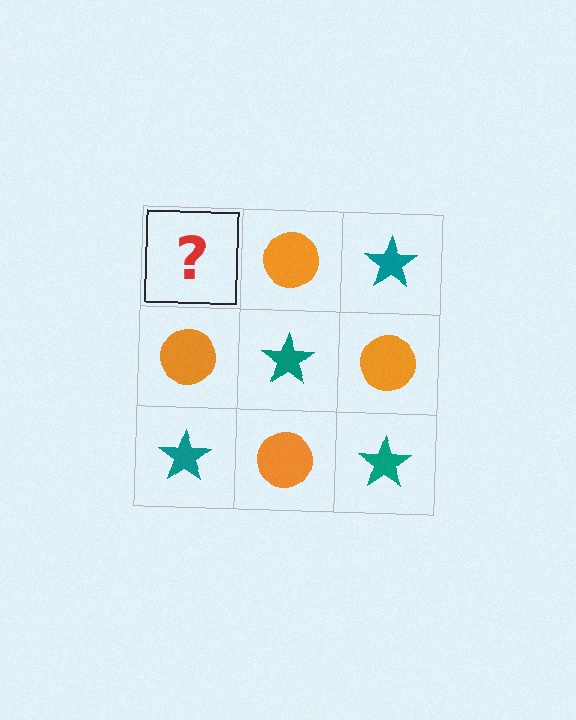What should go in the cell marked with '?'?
The missing cell should contain a teal star.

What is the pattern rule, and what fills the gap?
The rule is that it alternates teal star and orange circle in a checkerboard pattern. The gap should be filled with a teal star.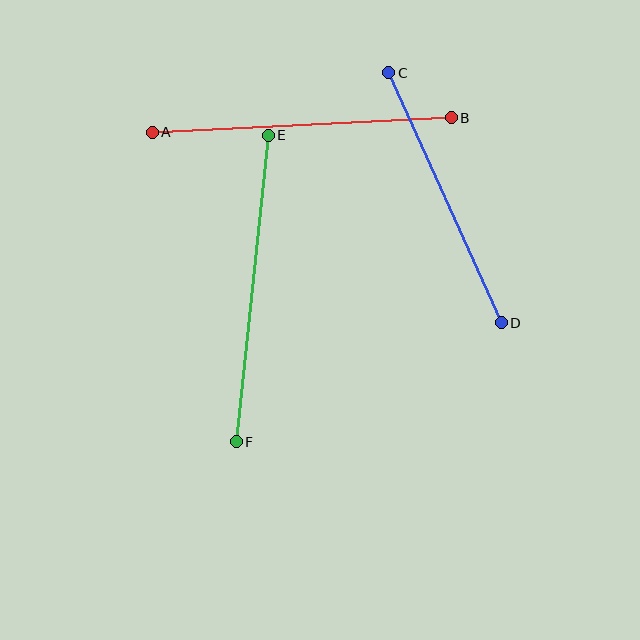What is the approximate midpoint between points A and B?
The midpoint is at approximately (302, 125) pixels.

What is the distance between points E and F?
The distance is approximately 308 pixels.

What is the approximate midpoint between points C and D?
The midpoint is at approximately (445, 198) pixels.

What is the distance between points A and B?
The distance is approximately 300 pixels.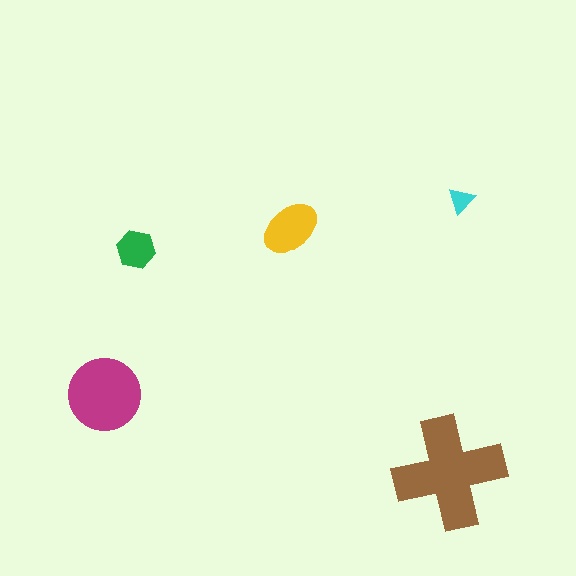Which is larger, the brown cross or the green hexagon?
The brown cross.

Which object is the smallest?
The cyan triangle.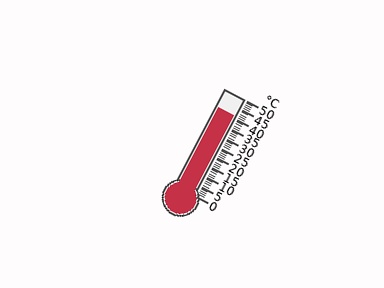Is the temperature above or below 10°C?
The temperature is above 10°C.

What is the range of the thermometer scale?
The thermometer scale ranges from 0°C to 50°C.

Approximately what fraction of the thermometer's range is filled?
The thermometer is filled to approximately 80% of its range.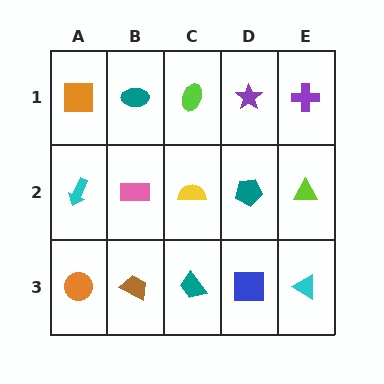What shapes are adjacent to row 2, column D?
A purple star (row 1, column D), a blue square (row 3, column D), a yellow semicircle (row 2, column C), a lime triangle (row 2, column E).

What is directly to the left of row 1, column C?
A teal ellipse.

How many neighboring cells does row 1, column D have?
3.